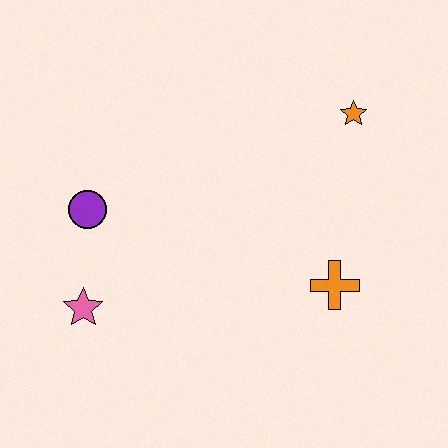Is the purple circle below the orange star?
Yes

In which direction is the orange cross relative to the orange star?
The orange cross is below the orange star.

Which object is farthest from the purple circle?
The orange star is farthest from the purple circle.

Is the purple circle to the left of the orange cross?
Yes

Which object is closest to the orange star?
The orange cross is closest to the orange star.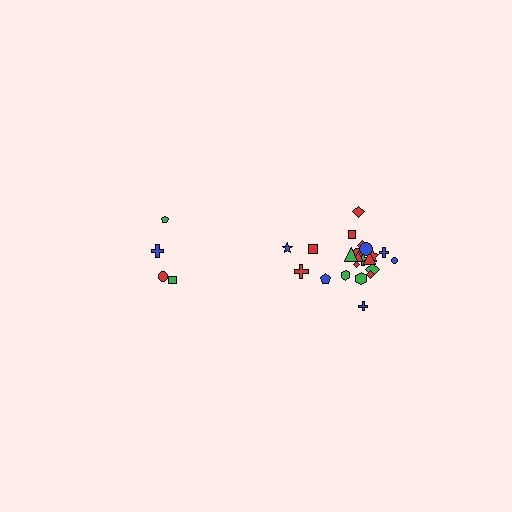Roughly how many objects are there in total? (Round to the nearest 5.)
Roughly 25 objects in total.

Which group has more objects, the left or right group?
The right group.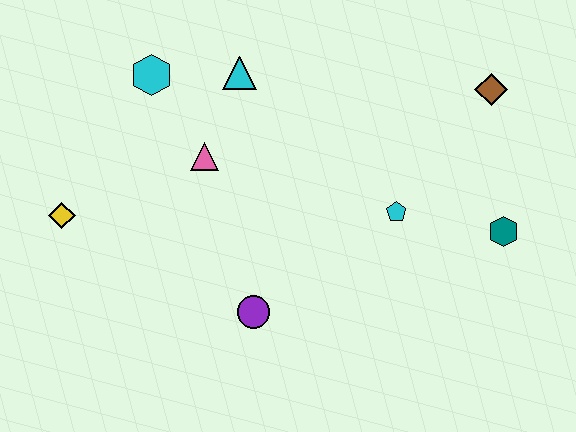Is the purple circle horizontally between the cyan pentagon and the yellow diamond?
Yes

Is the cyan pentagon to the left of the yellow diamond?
No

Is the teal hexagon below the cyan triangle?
Yes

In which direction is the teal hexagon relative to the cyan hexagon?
The teal hexagon is to the right of the cyan hexagon.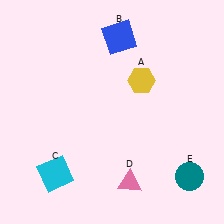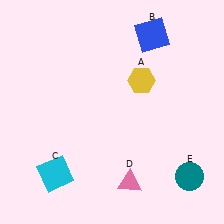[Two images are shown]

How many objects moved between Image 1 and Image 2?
1 object moved between the two images.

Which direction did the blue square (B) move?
The blue square (B) moved right.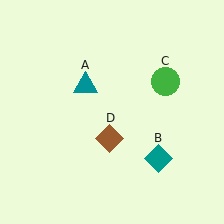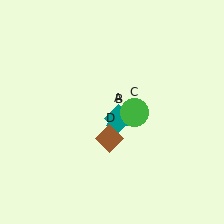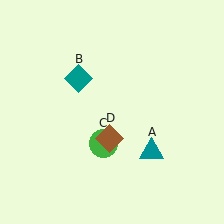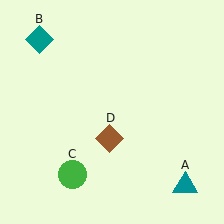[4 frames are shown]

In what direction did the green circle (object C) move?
The green circle (object C) moved down and to the left.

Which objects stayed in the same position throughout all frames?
Brown diamond (object D) remained stationary.